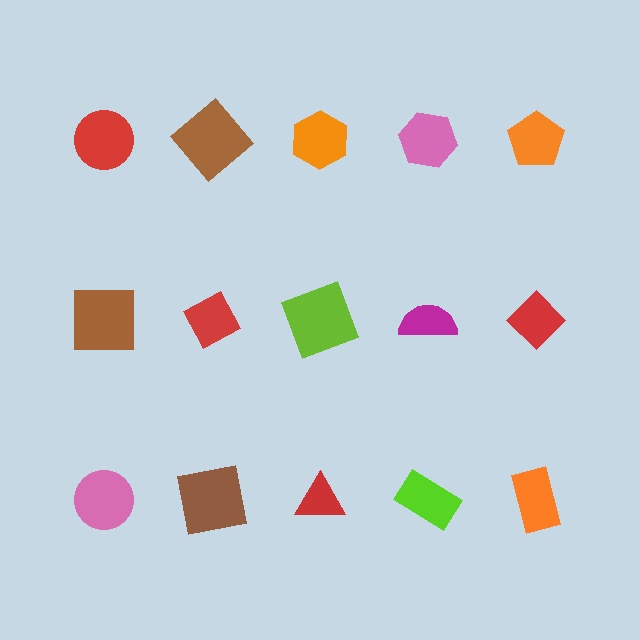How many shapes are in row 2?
5 shapes.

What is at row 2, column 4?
A magenta semicircle.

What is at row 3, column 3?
A red triangle.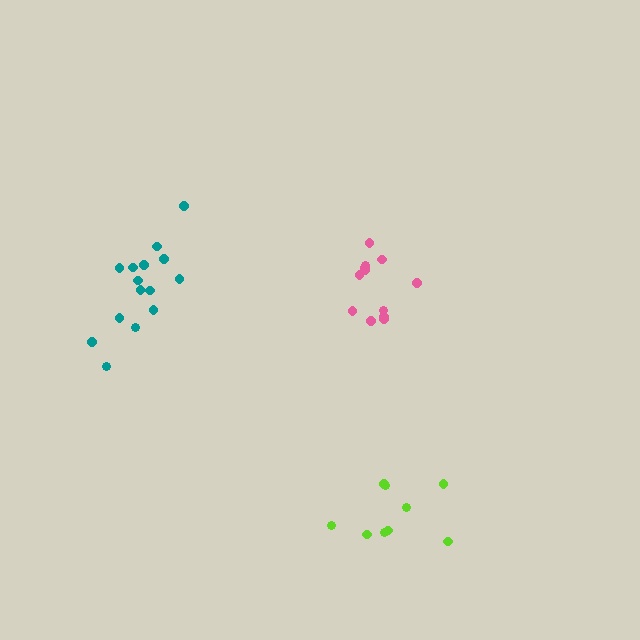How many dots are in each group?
Group 1: 12 dots, Group 2: 15 dots, Group 3: 9 dots (36 total).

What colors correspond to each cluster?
The clusters are colored: pink, teal, lime.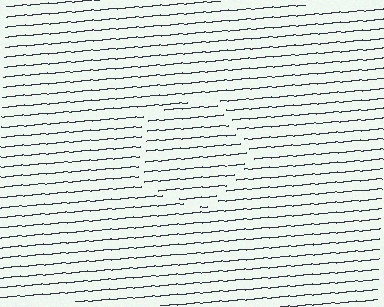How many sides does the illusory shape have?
5 sides — the line-ends trace a pentagon.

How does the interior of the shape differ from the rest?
The interior of the shape contains the same grating, shifted by half a period — the contour is defined by the phase discontinuity where line-ends from the inner and outer gratings abut.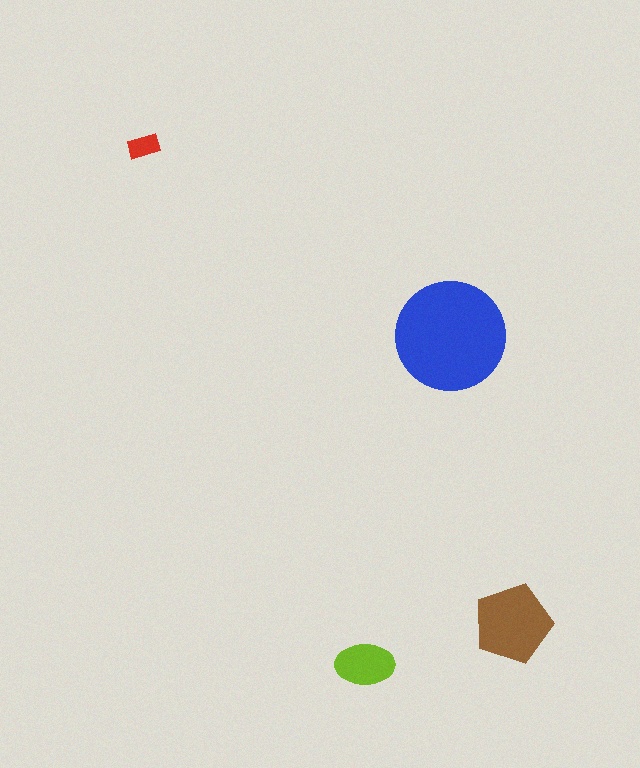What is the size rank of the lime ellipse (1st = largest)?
3rd.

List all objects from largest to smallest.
The blue circle, the brown pentagon, the lime ellipse, the red rectangle.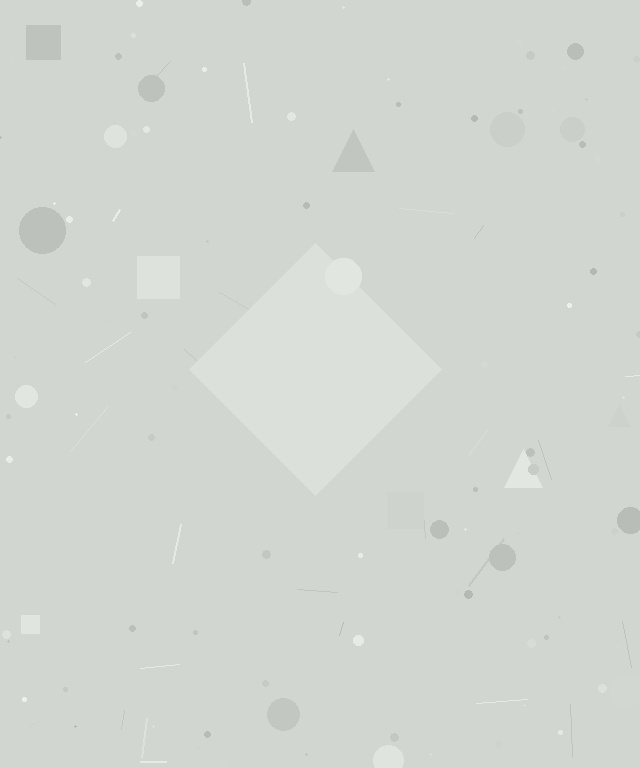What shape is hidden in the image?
A diamond is hidden in the image.